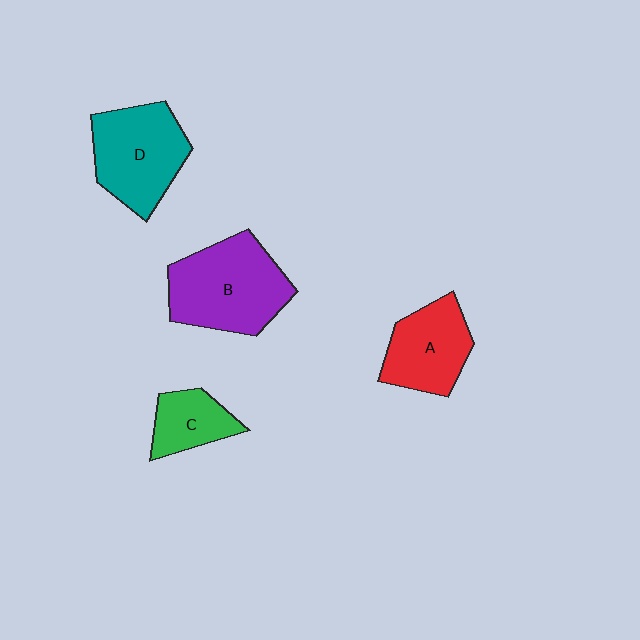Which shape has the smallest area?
Shape C (green).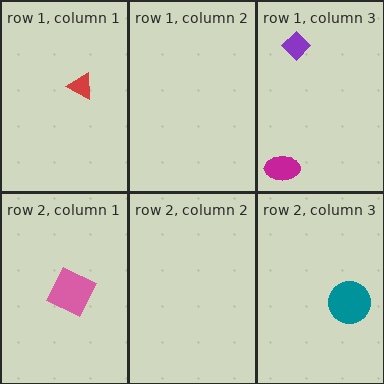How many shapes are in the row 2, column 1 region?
1.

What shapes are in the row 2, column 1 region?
The pink square.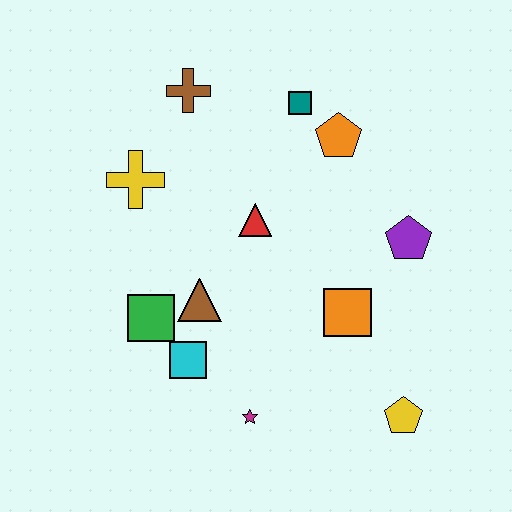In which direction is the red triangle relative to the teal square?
The red triangle is below the teal square.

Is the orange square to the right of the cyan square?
Yes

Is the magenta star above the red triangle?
No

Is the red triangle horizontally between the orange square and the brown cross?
Yes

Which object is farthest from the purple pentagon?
The yellow cross is farthest from the purple pentagon.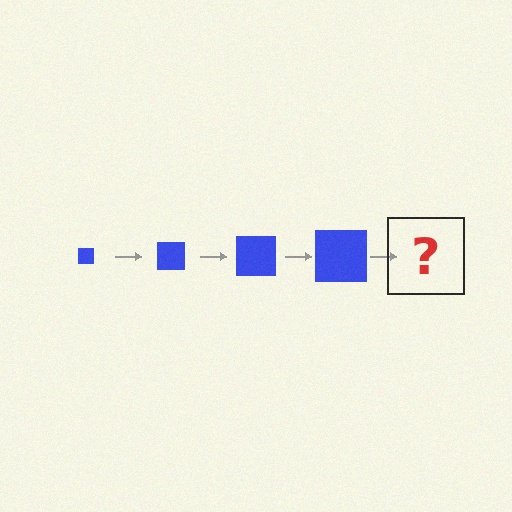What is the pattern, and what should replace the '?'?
The pattern is that the square gets progressively larger each step. The '?' should be a blue square, larger than the previous one.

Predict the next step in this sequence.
The next step is a blue square, larger than the previous one.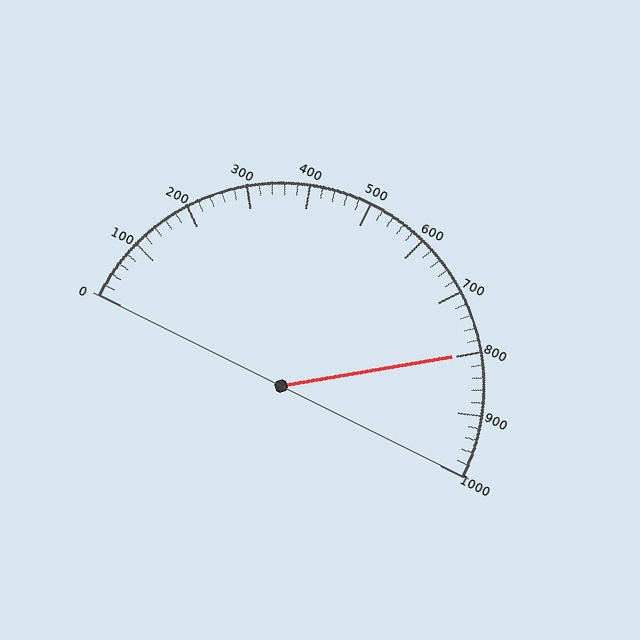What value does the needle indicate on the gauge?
The needle indicates approximately 800.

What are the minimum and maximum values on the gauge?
The gauge ranges from 0 to 1000.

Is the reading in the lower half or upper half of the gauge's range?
The reading is in the upper half of the range (0 to 1000).